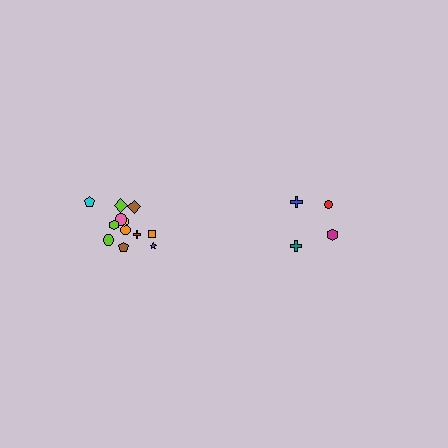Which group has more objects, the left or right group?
The left group.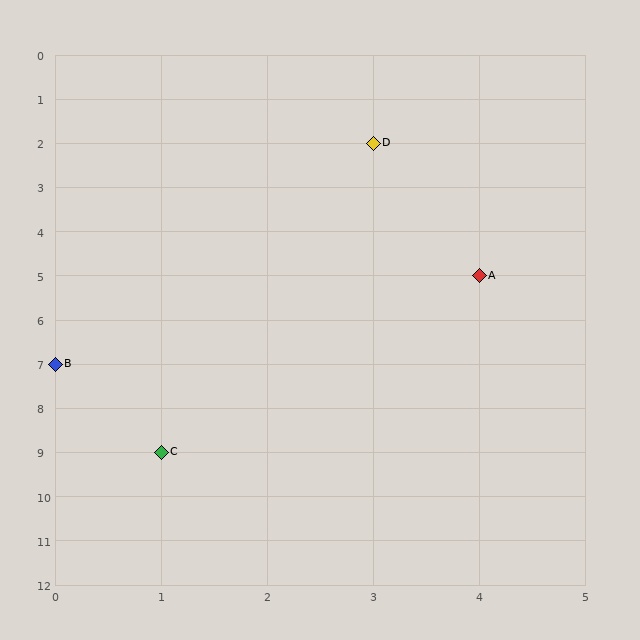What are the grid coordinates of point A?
Point A is at grid coordinates (4, 5).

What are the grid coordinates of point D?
Point D is at grid coordinates (3, 2).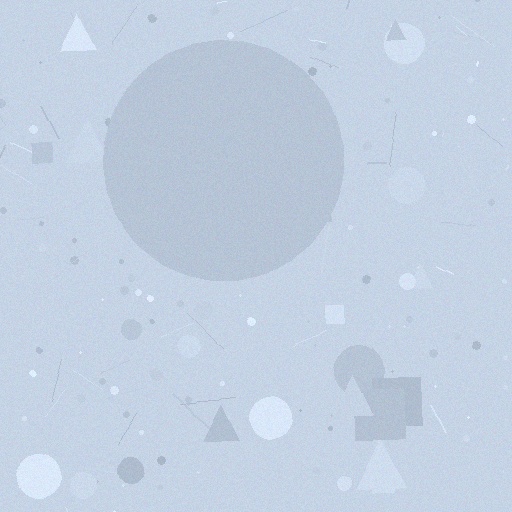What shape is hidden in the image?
A circle is hidden in the image.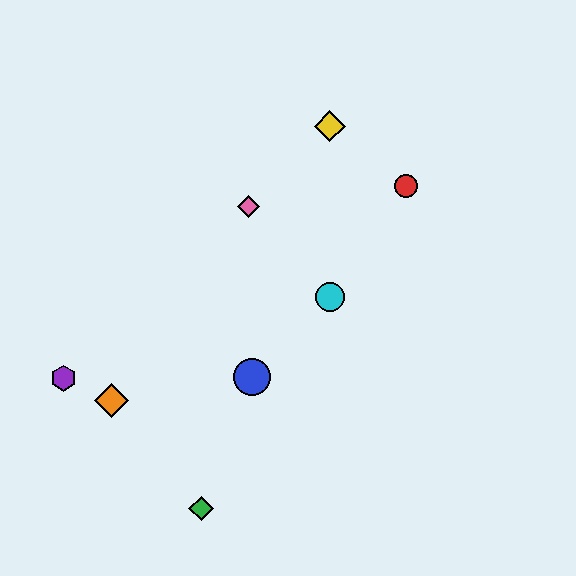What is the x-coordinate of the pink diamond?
The pink diamond is at x≈249.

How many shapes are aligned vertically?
2 shapes (the yellow diamond, the cyan circle) are aligned vertically.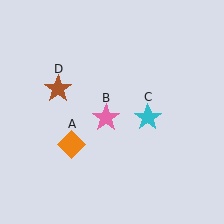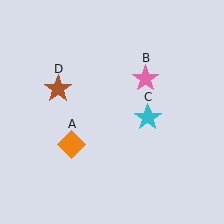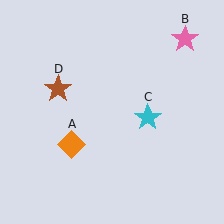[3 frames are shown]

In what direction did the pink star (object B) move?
The pink star (object B) moved up and to the right.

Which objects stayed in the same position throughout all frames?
Orange diamond (object A) and cyan star (object C) and brown star (object D) remained stationary.